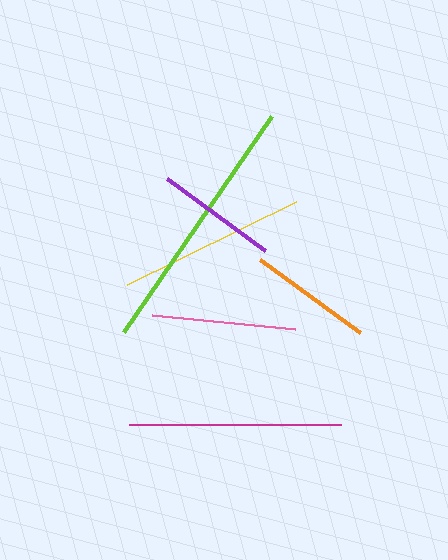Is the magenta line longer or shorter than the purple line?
The magenta line is longer than the purple line.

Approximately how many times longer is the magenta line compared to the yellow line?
The magenta line is approximately 1.1 times the length of the yellow line.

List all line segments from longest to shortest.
From longest to shortest: lime, magenta, yellow, pink, orange, purple.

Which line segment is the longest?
The lime line is the longest at approximately 262 pixels.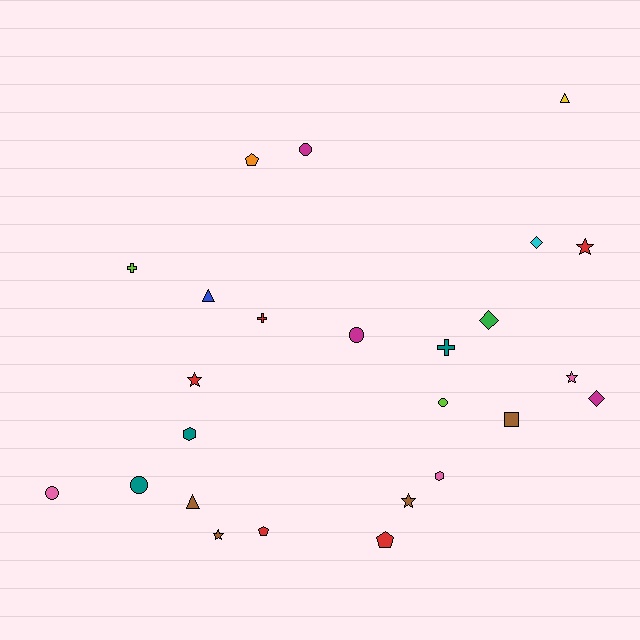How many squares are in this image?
There is 1 square.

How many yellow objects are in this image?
There is 1 yellow object.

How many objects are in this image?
There are 25 objects.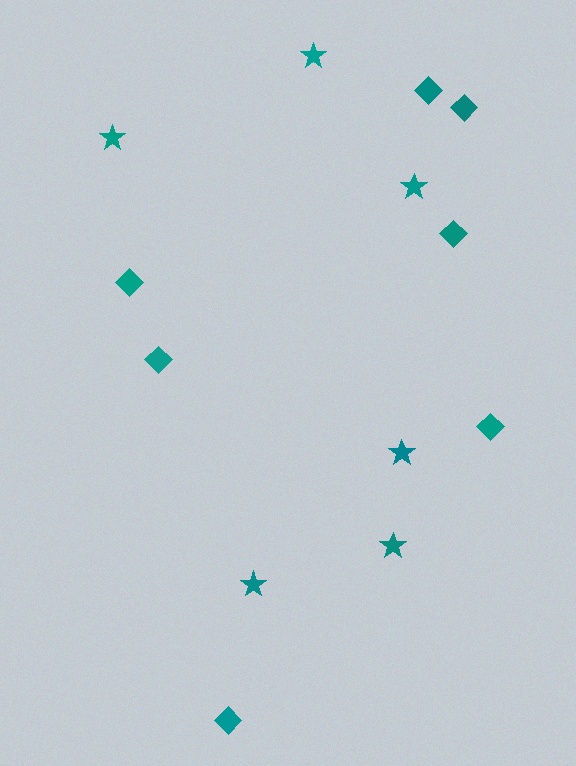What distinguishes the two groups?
There are 2 groups: one group of diamonds (7) and one group of stars (6).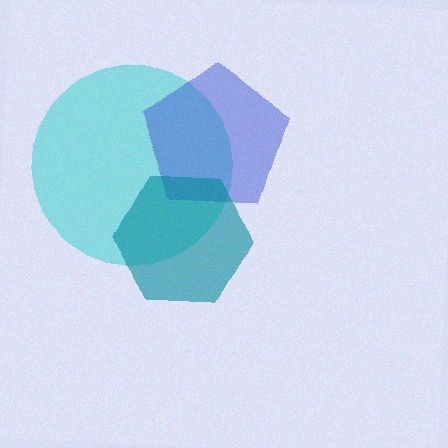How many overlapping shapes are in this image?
There are 3 overlapping shapes in the image.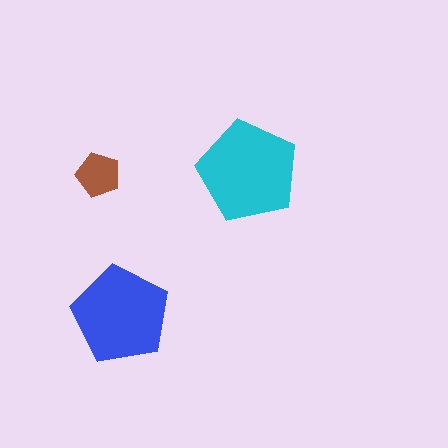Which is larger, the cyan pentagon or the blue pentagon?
The cyan one.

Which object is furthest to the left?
The brown pentagon is leftmost.